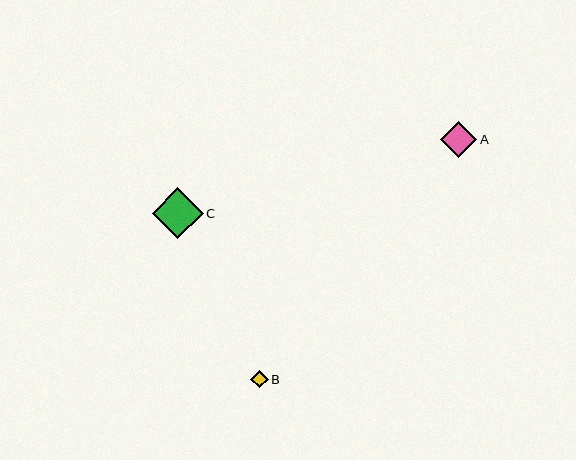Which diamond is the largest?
Diamond C is the largest with a size of approximately 50 pixels.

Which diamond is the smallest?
Diamond B is the smallest with a size of approximately 17 pixels.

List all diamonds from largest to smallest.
From largest to smallest: C, A, B.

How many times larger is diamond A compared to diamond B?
Diamond A is approximately 2.1 times the size of diamond B.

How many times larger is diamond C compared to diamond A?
Diamond C is approximately 1.4 times the size of diamond A.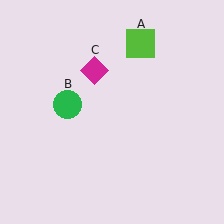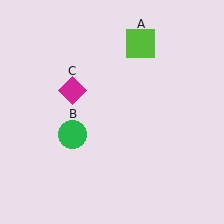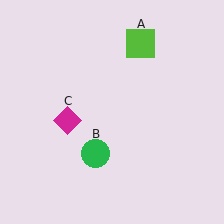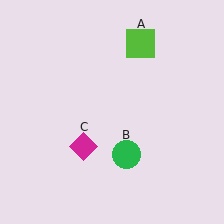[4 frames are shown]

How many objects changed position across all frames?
2 objects changed position: green circle (object B), magenta diamond (object C).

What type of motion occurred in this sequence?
The green circle (object B), magenta diamond (object C) rotated counterclockwise around the center of the scene.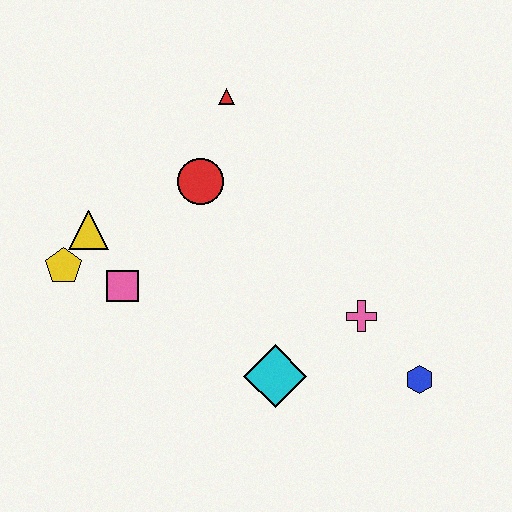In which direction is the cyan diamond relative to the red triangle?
The cyan diamond is below the red triangle.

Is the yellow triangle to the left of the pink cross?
Yes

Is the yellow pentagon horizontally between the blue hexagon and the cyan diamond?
No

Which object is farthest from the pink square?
The blue hexagon is farthest from the pink square.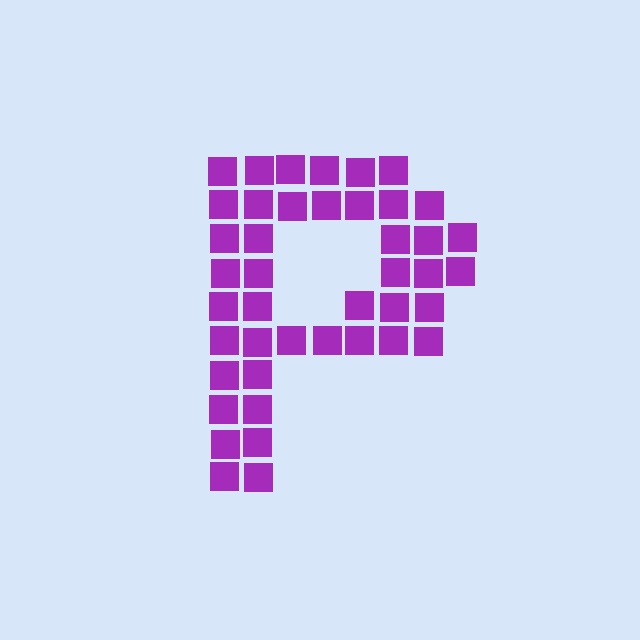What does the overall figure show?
The overall figure shows the letter P.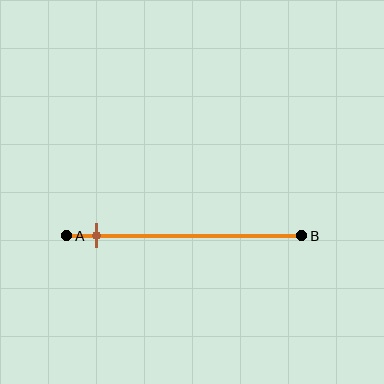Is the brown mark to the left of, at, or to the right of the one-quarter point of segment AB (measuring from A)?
The brown mark is to the left of the one-quarter point of segment AB.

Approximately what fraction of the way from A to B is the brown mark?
The brown mark is approximately 15% of the way from A to B.